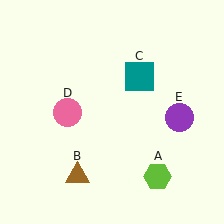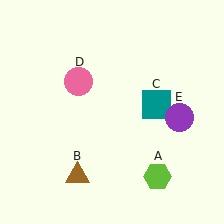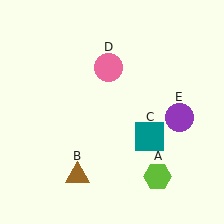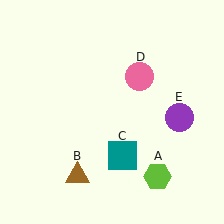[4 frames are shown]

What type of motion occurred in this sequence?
The teal square (object C), pink circle (object D) rotated clockwise around the center of the scene.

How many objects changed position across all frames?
2 objects changed position: teal square (object C), pink circle (object D).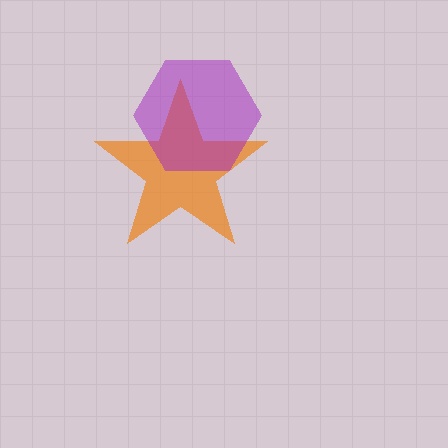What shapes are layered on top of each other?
The layered shapes are: an orange star, a purple hexagon.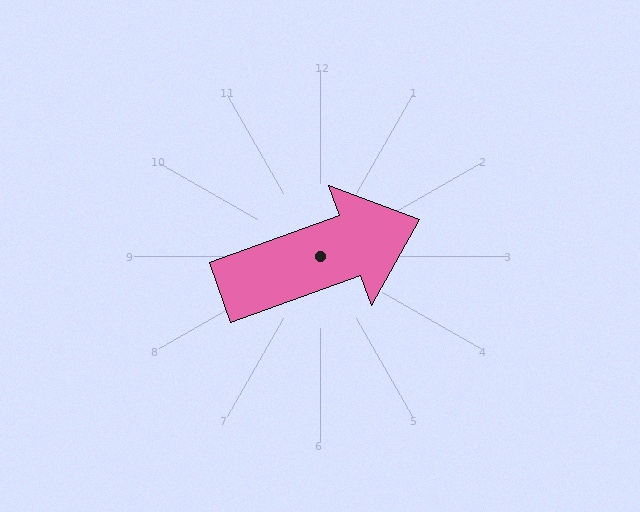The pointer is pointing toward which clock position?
Roughly 2 o'clock.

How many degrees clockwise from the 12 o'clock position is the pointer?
Approximately 70 degrees.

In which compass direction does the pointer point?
East.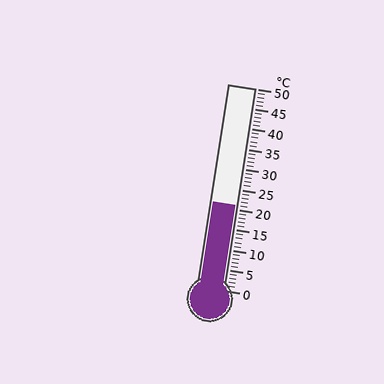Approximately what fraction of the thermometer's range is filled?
The thermometer is filled to approximately 40% of its range.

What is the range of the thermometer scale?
The thermometer scale ranges from 0°C to 50°C.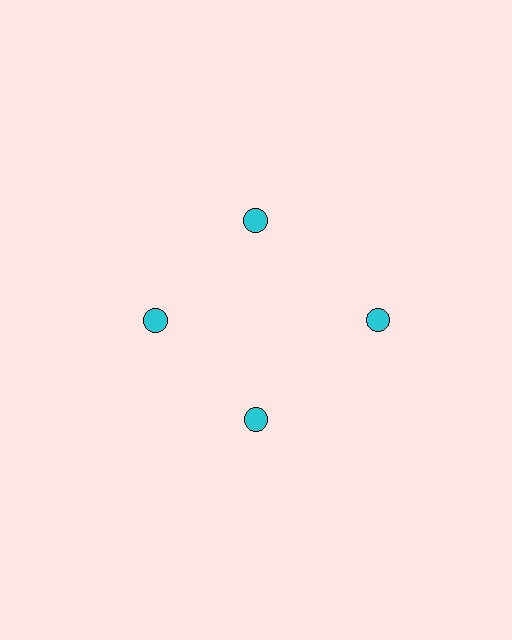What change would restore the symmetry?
The symmetry would be restored by moving it inward, back onto the ring so that all 4 circles sit at equal angles and equal distance from the center.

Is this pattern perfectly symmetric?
No. The 4 cyan circles are arranged in a ring, but one element near the 3 o'clock position is pushed outward from the center, breaking the 4-fold rotational symmetry.